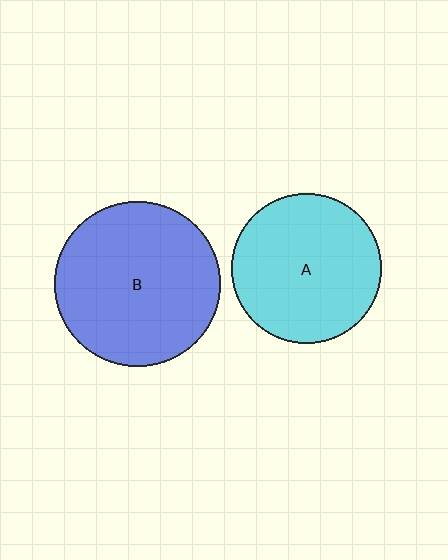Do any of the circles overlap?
No, none of the circles overlap.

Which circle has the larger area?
Circle B (blue).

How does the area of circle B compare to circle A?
Approximately 1.2 times.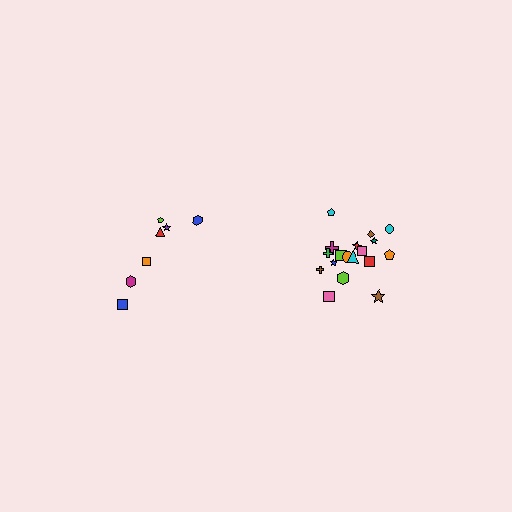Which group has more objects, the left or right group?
The right group.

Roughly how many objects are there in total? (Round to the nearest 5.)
Roughly 25 objects in total.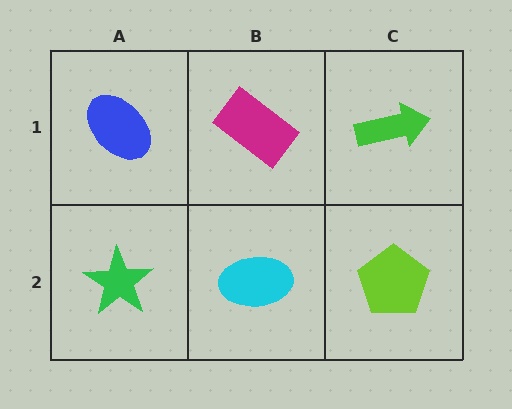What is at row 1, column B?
A magenta rectangle.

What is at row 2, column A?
A green star.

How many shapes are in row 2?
3 shapes.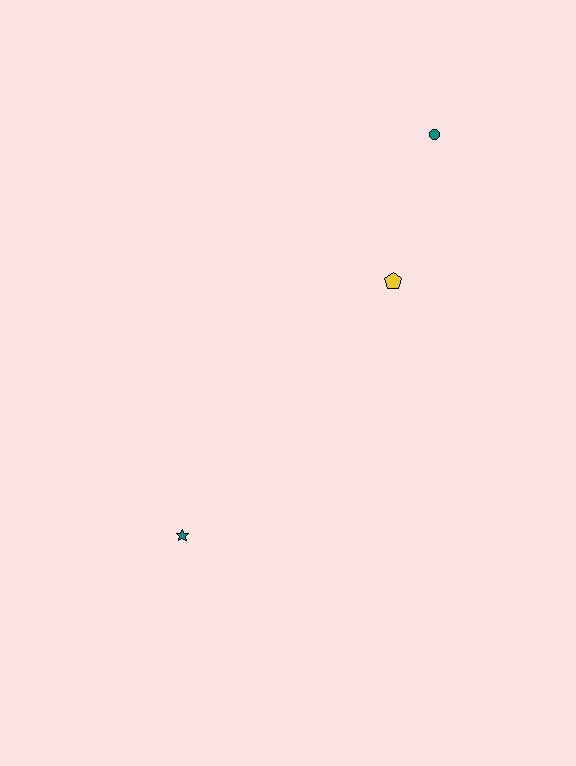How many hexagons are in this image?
There are no hexagons.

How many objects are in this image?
There are 3 objects.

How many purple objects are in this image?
There are no purple objects.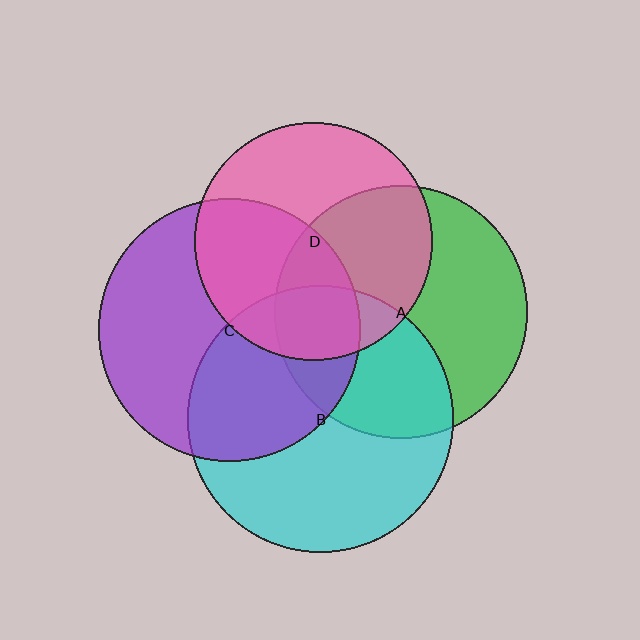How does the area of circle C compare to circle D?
Approximately 1.2 times.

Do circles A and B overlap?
Yes.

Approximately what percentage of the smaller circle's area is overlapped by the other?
Approximately 40%.